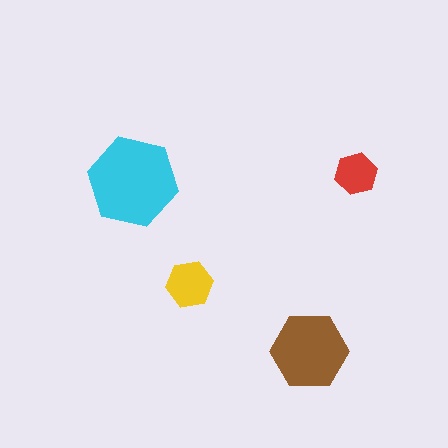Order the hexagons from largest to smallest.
the cyan one, the brown one, the yellow one, the red one.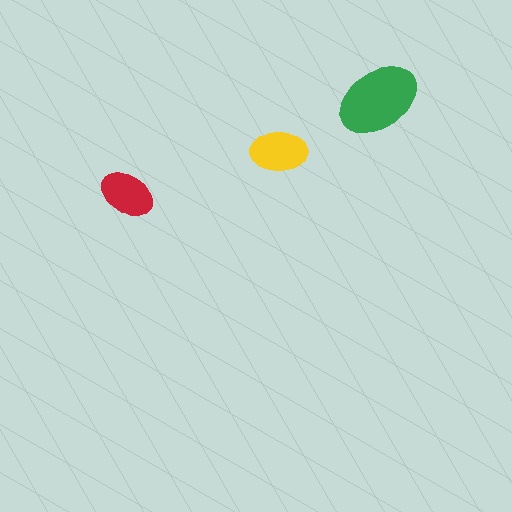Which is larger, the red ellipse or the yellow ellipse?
The yellow one.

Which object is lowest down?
The red ellipse is bottommost.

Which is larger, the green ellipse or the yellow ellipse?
The green one.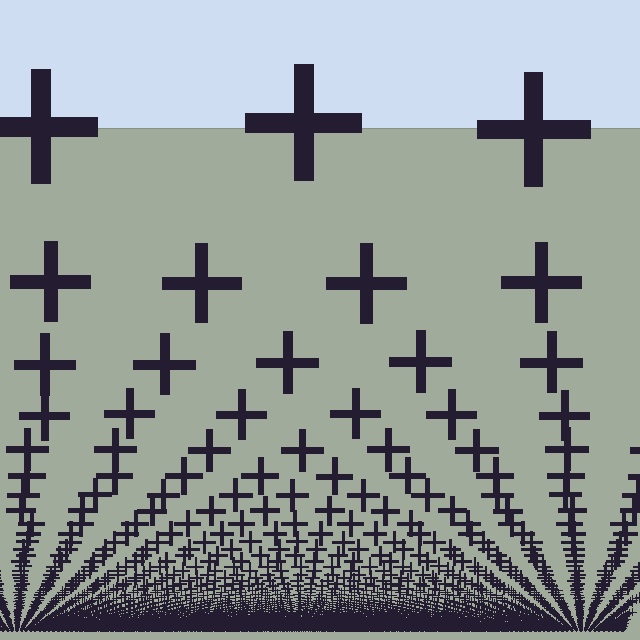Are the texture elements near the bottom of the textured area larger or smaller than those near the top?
Smaller. The gradient is inverted — elements near the bottom are smaller and denser.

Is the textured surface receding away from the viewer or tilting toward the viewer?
The surface appears to tilt toward the viewer. Texture elements get larger and sparser toward the top.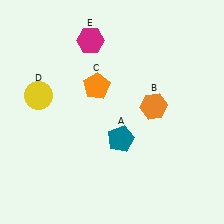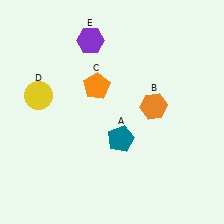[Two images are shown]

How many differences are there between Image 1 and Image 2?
There is 1 difference between the two images.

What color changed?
The hexagon (E) changed from magenta in Image 1 to purple in Image 2.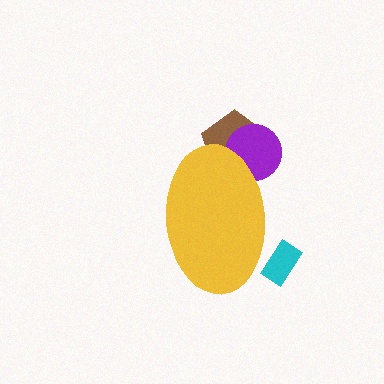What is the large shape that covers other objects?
A yellow ellipse.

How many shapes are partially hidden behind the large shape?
3 shapes are partially hidden.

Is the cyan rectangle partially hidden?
Yes, the cyan rectangle is partially hidden behind the yellow ellipse.